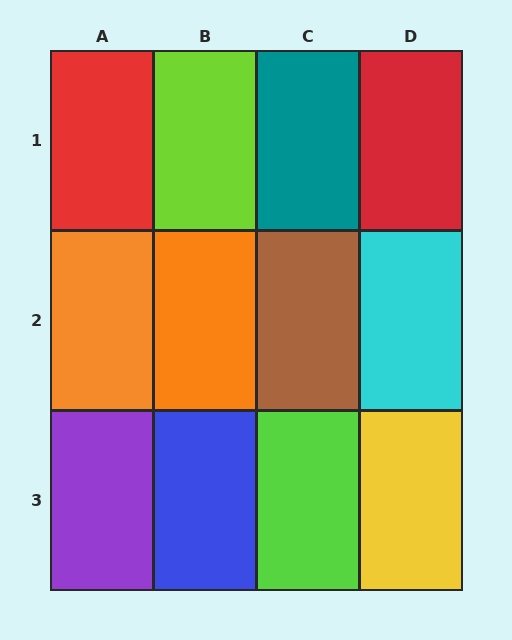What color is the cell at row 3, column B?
Blue.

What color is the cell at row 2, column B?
Orange.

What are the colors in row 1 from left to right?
Red, lime, teal, red.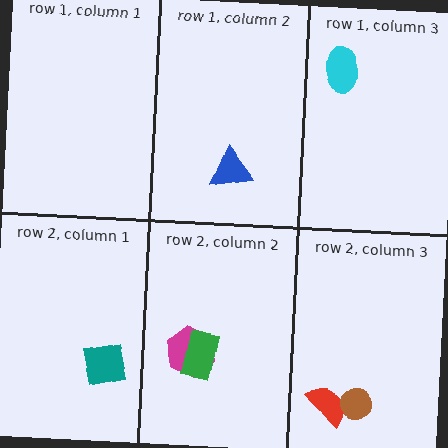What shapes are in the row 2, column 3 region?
The red semicircle, the brown circle.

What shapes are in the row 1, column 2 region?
The blue triangle.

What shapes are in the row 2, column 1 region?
The teal square.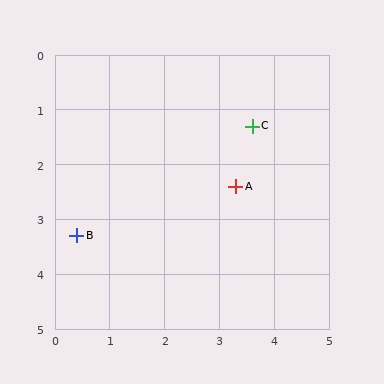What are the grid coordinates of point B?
Point B is at approximately (0.4, 3.3).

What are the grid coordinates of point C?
Point C is at approximately (3.6, 1.3).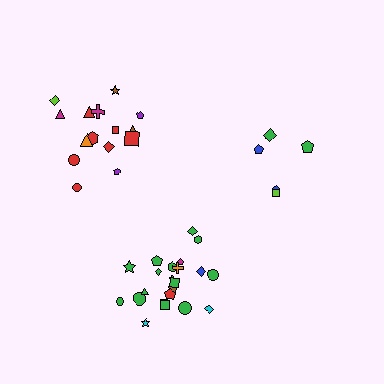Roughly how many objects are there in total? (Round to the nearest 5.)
Roughly 40 objects in total.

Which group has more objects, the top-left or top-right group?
The top-left group.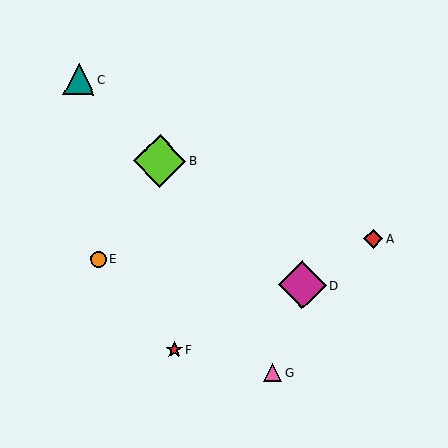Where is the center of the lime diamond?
The center of the lime diamond is at (160, 161).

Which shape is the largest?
The lime diamond (labeled B) is the largest.